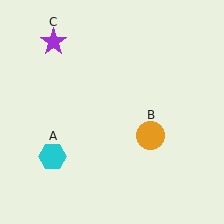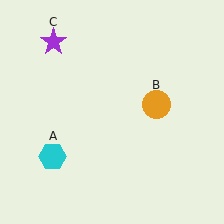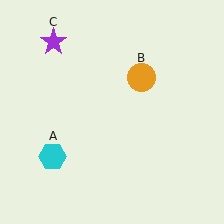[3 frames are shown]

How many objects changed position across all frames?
1 object changed position: orange circle (object B).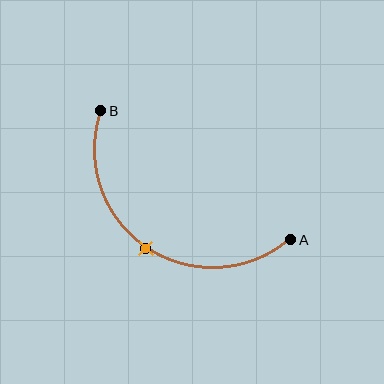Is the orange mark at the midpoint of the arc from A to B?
Yes. The orange mark lies on the arc at equal arc-length from both A and B — it is the arc midpoint.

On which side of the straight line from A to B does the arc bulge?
The arc bulges below and to the left of the straight line connecting A and B.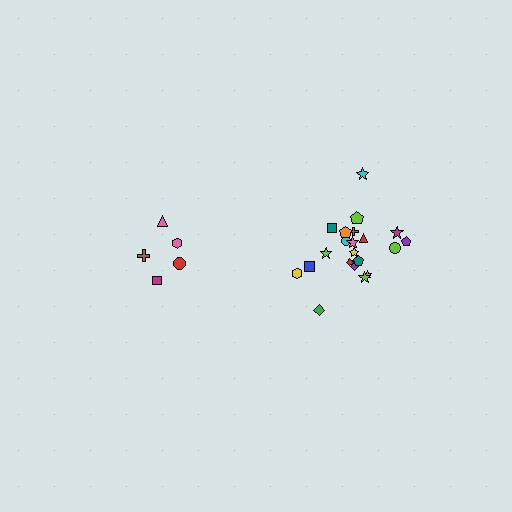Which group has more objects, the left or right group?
The right group.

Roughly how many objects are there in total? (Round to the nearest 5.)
Roughly 25 objects in total.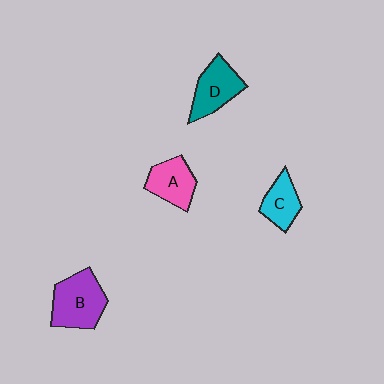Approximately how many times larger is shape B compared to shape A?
Approximately 1.4 times.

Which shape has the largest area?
Shape B (purple).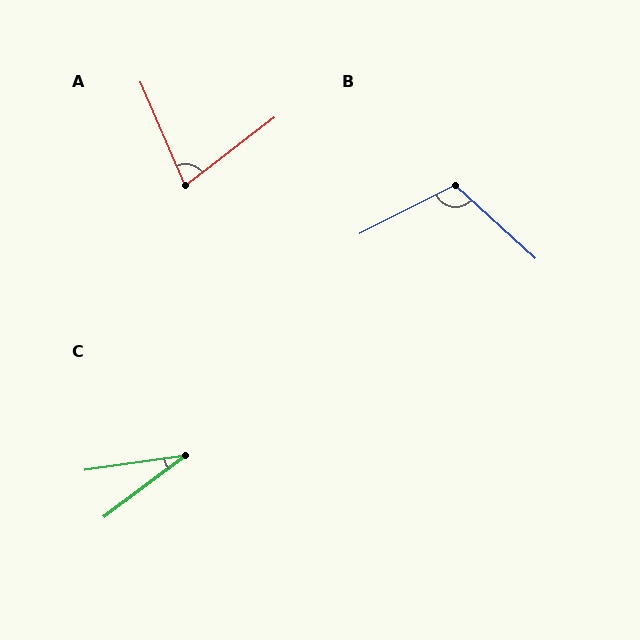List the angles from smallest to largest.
C (29°), A (76°), B (111°).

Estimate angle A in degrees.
Approximately 76 degrees.